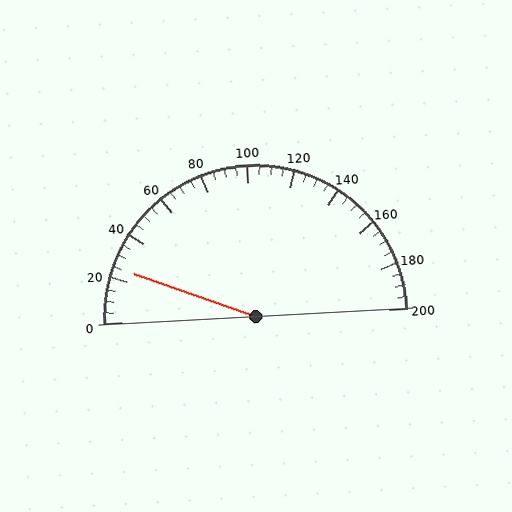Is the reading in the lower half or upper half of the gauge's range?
The reading is in the lower half of the range (0 to 200).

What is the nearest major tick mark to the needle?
The nearest major tick mark is 20.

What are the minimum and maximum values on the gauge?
The gauge ranges from 0 to 200.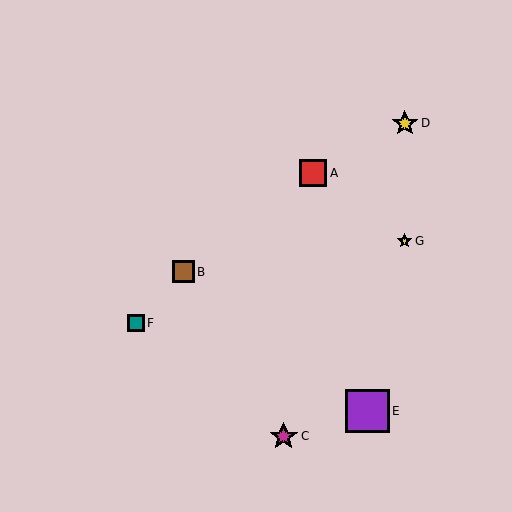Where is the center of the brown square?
The center of the brown square is at (183, 272).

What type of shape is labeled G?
Shape G is a yellow star.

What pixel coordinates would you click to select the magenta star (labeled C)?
Click at (284, 436) to select the magenta star C.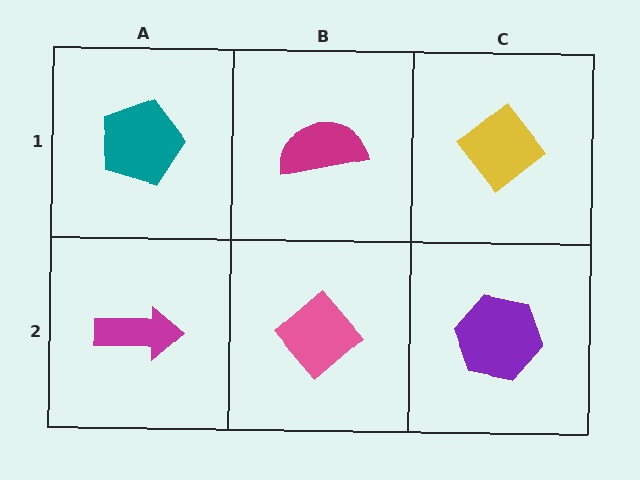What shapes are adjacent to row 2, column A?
A teal pentagon (row 1, column A), a pink diamond (row 2, column B).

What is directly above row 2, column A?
A teal pentagon.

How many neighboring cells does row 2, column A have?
2.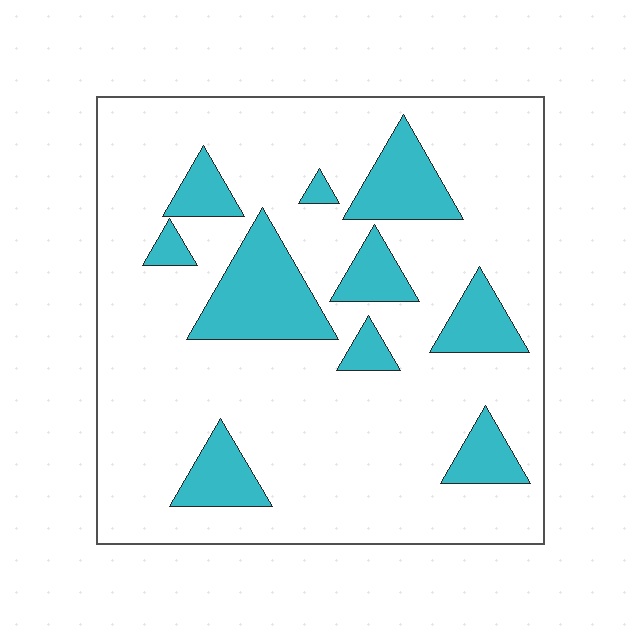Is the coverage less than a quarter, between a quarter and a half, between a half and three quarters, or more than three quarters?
Less than a quarter.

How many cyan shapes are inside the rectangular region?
10.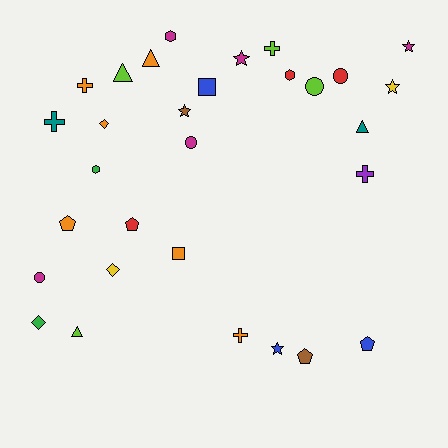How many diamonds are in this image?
There are 3 diamonds.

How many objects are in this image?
There are 30 objects.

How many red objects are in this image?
There are 3 red objects.